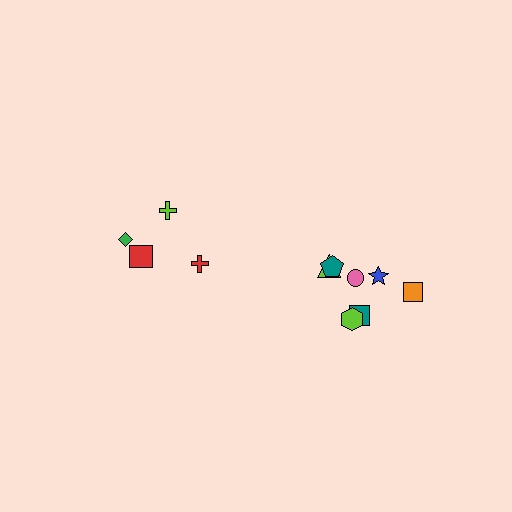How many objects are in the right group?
There are 7 objects.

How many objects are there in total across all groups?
There are 11 objects.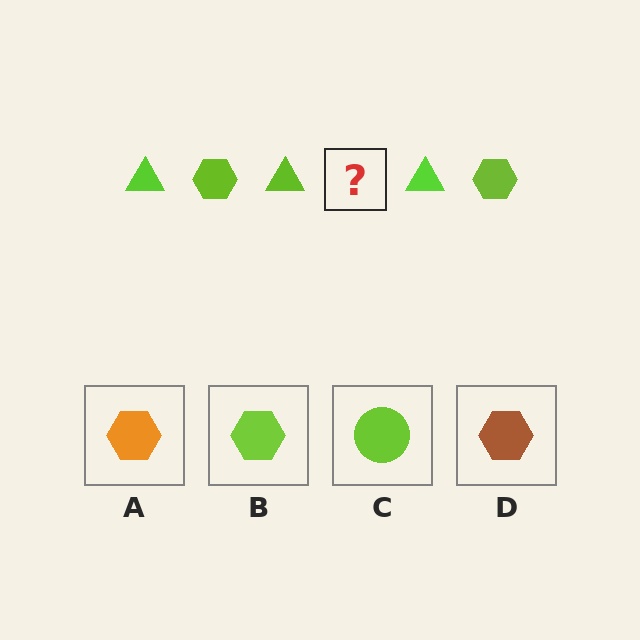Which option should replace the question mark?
Option B.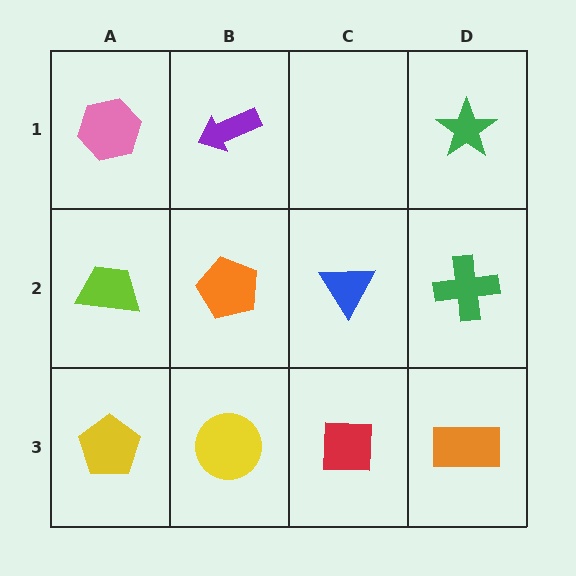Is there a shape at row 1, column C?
No, that cell is empty.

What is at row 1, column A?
A pink hexagon.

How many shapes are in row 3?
4 shapes.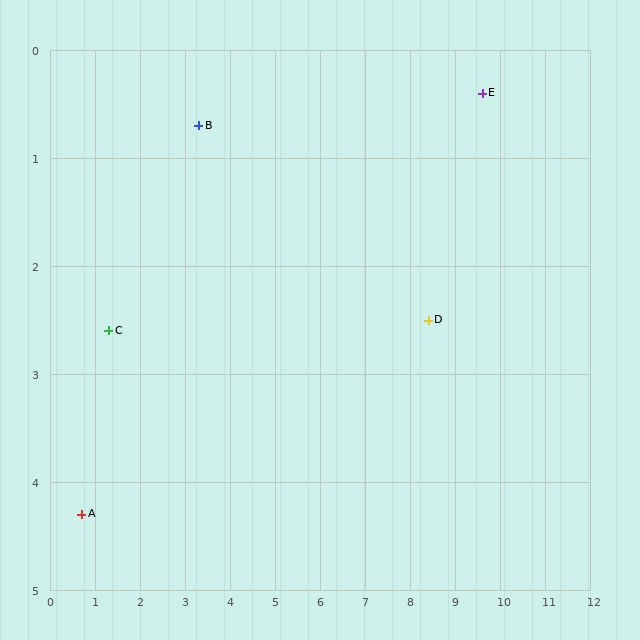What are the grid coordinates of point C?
Point C is at approximately (1.3, 2.6).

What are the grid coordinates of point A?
Point A is at approximately (0.7, 4.3).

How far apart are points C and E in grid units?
Points C and E are about 8.6 grid units apart.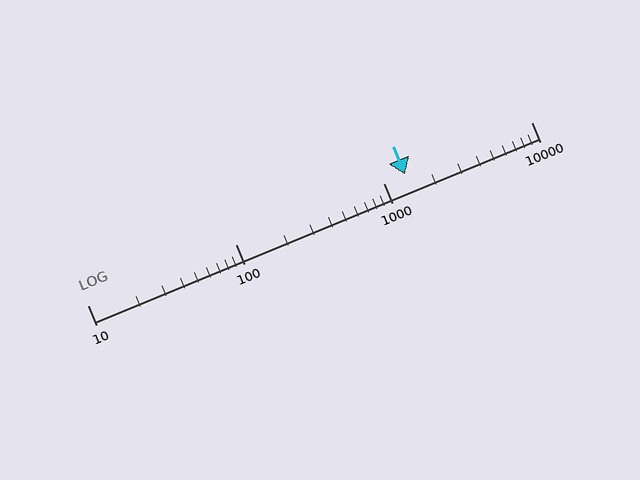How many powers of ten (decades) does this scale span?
The scale spans 3 decades, from 10 to 10000.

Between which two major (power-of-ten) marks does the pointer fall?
The pointer is between 1000 and 10000.